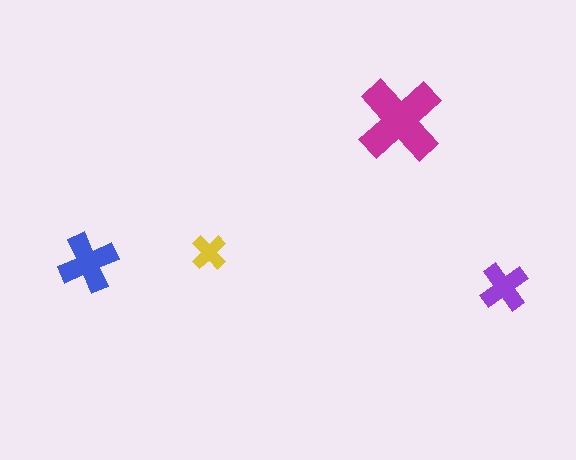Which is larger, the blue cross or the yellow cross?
The blue one.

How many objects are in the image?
There are 4 objects in the image.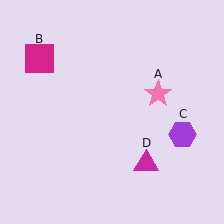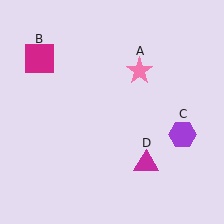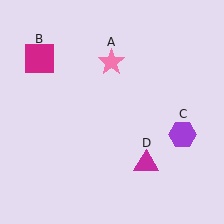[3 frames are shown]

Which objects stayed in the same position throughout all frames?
Magenta square (object B) and purple hexagon (object C) and magenta triangle (object D) remained stationary.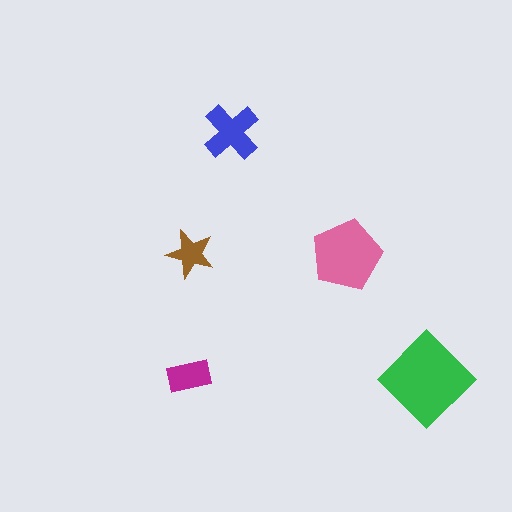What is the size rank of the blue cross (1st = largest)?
3rd.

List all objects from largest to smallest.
The green diamond, the pink pentagon, the blue cross, the magenta rectangle, the brown star.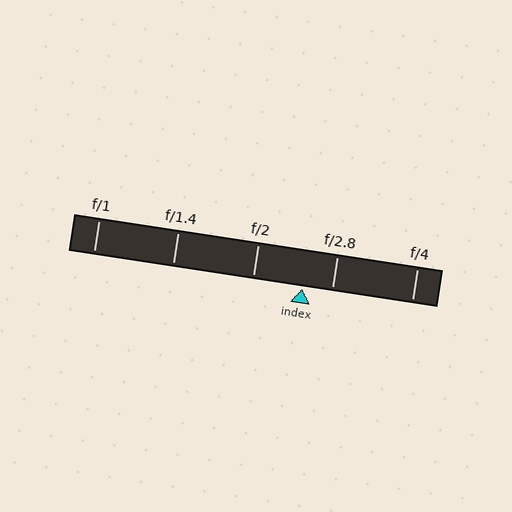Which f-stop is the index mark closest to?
The index mark is closest to f/2.8.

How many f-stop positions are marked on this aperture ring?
There are 5 f-stop positions marked.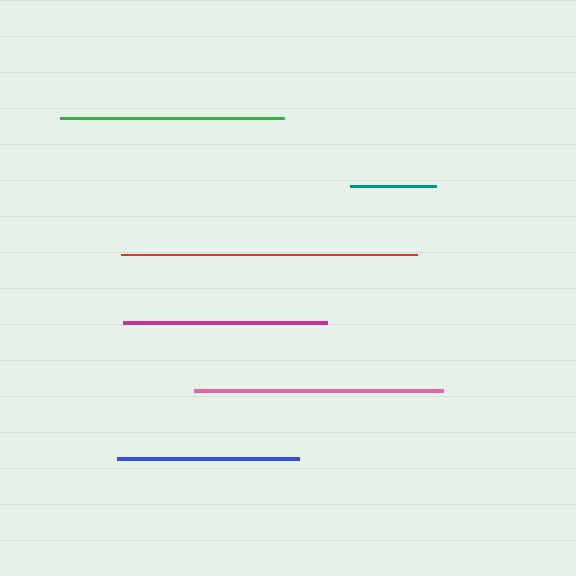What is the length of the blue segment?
The blue segment is approximately 182 pixels long.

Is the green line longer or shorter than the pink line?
The pink line is longer than the green line.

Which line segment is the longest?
The red line is the longest at approximately 296 pixels.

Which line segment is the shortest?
The teal line is the shortest at approximately 87 pixels.